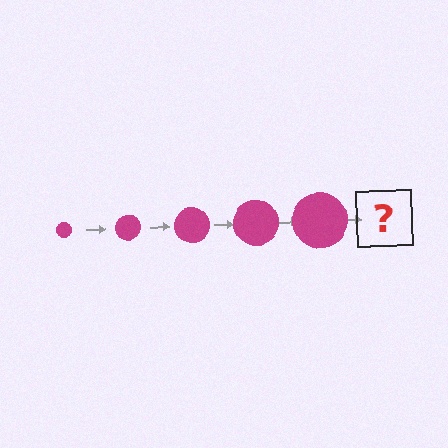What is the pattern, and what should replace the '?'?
The pattern is that the circle gets progressively larger each step. The '?' should be a magenta circle, larger than the previous one.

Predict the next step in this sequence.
The next step is a magenta circle, larger than the previous one.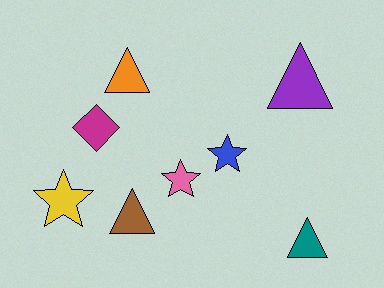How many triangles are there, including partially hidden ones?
There are 4 triangles.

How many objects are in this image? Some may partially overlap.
There are 8 objects.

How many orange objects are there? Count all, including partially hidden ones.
There is 1 orange object.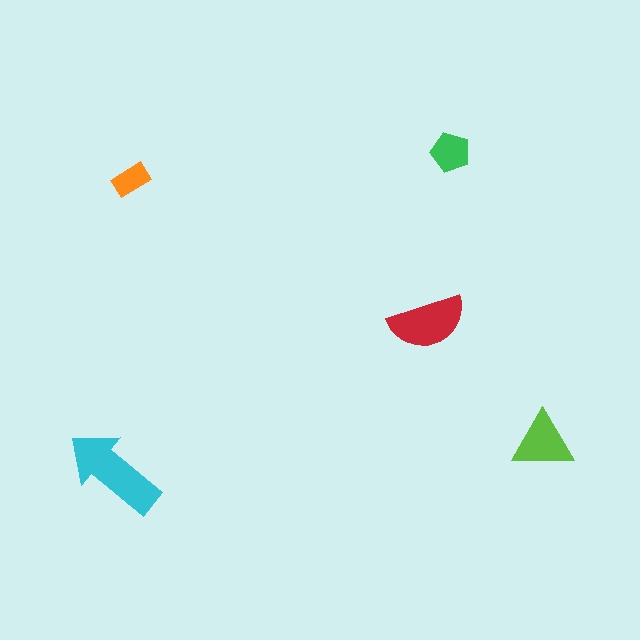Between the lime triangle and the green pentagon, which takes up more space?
The lime triangle.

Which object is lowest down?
The cyan arrow is bottommost.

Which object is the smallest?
The orange rectangle.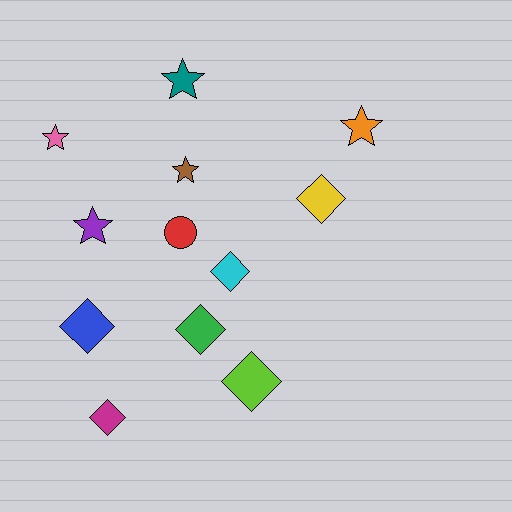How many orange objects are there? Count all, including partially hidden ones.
There is 1 orange object.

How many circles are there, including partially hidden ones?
There is 1 circle.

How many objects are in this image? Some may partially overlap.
There are 12 objects.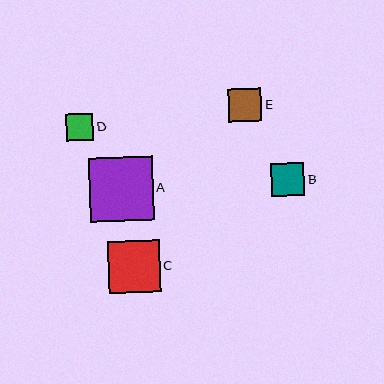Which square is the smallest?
Square D is the smallest with a size of approximately 27 pixels.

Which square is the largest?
Square A is the largest with a size of approximately 64 pixels.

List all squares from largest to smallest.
From largest to smallest: A, C, E, B, D.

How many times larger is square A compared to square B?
Square A is approximately 1.9 times the size of square B.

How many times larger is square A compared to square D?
Square A is approximately 2.4 times the size of square D.